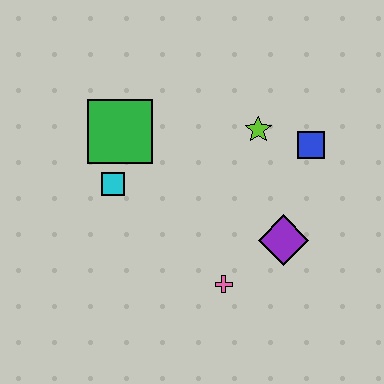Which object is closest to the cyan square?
The green square is closest to the cyan square.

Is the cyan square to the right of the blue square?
No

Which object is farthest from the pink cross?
The green square is farthest from the pink cross.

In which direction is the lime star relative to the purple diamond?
The lime star is above the purple diamond.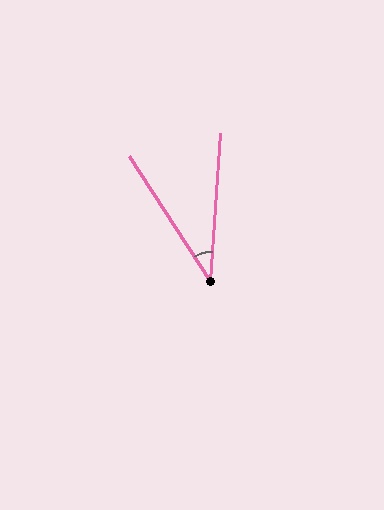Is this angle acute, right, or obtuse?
It is acute.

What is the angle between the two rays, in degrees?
Approximately 37 degrees.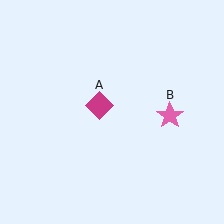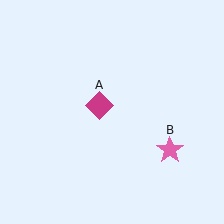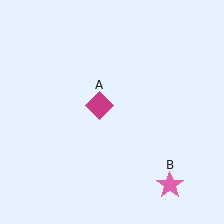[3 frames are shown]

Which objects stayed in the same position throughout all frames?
Magenta diamond (object A) remained stationary.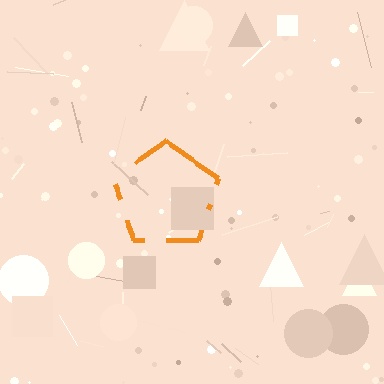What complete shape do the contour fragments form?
The contour fragments form a pentagon.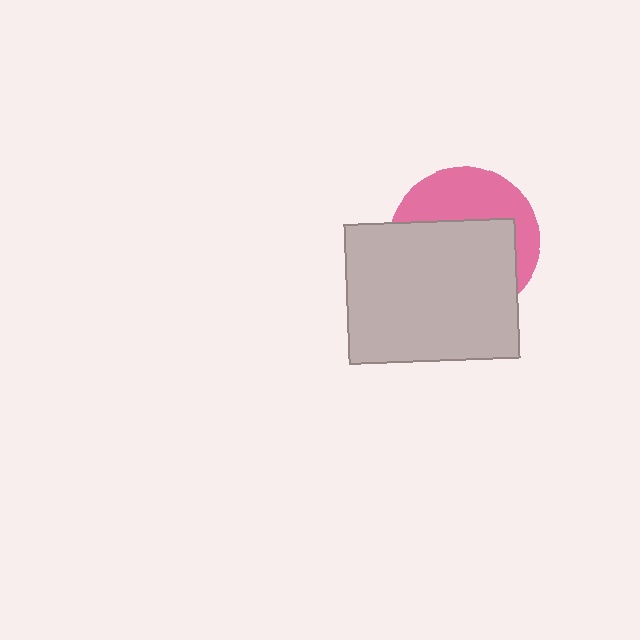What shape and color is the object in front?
The object in front is a light gray rectangle.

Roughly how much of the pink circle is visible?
A small part of it is visible (roughly 39%).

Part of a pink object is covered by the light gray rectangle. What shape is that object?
It is a circle.